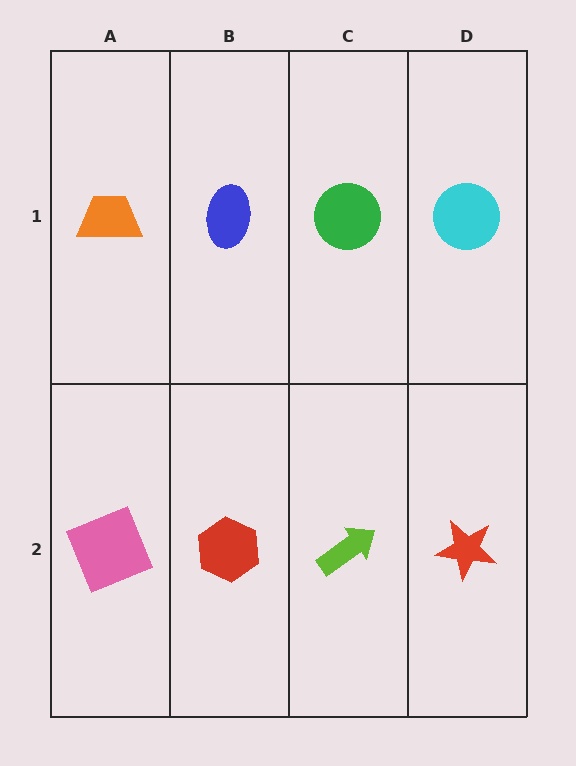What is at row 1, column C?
A green circle.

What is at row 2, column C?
A lime arrow.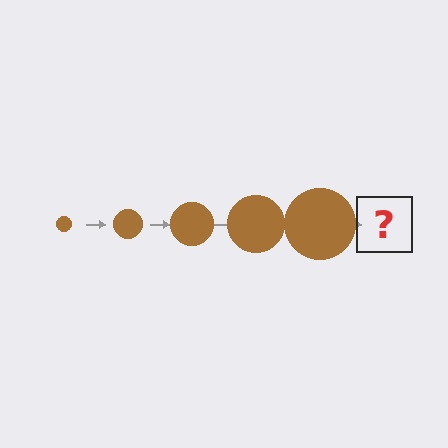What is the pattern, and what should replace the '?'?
The pattern is that the circle gets progressively larger each step. The '?' should be a brown circle, larger than the previous one.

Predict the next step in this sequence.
The next step is a brown circle, larger than the previous one.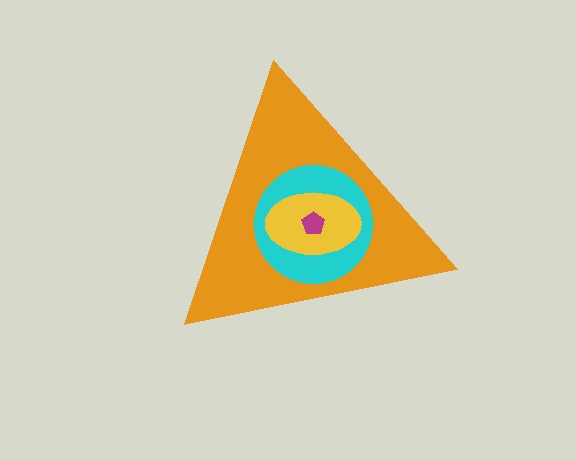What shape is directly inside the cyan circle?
The yellow ellipse.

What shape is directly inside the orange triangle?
The cyan circle.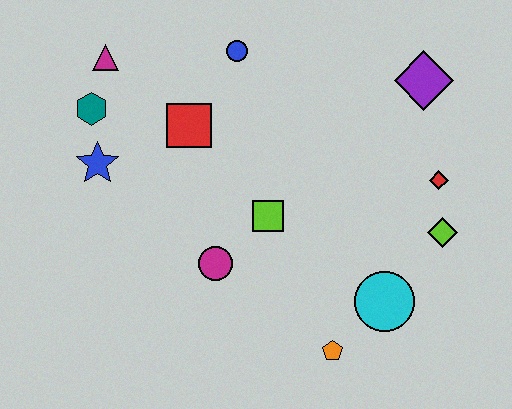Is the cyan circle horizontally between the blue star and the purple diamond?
Yes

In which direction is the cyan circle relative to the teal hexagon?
The cyan circle is to the right of the teal hexagon.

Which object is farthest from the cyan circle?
The magenta triangle is farthest from the cyan circle.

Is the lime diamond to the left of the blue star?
No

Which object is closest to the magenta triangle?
The teal hexagon is closest to the magenta triangle.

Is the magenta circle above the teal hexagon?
No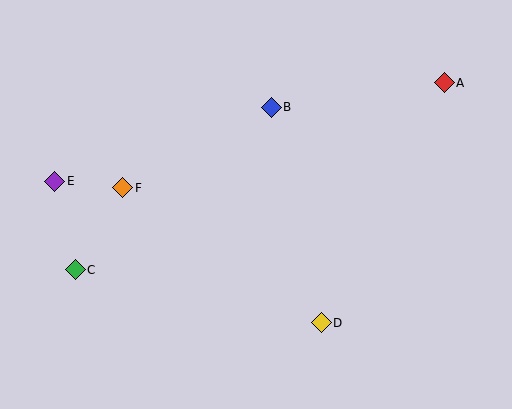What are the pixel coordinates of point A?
Point A is at (444, 83).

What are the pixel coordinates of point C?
Point C is at (75, 270).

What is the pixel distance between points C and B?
The distance between C and B is 254 pixels.